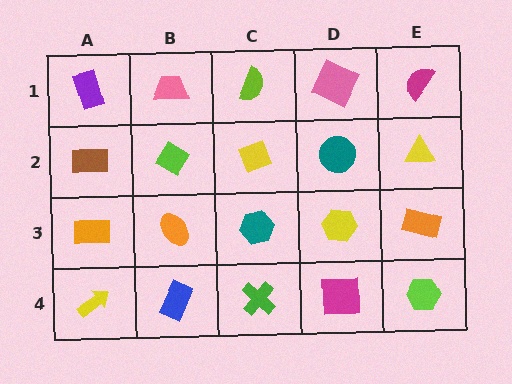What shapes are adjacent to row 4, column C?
A teal hexagon (row 3, column C), a blue rectangle (row 4, column B), a magenta square (row 4, column D).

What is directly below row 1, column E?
A yellow triangle.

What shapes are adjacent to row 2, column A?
A purple rectangle (row 1, column A), an orange rectangle (row 3, column A), a lime diamond (row 2, column B).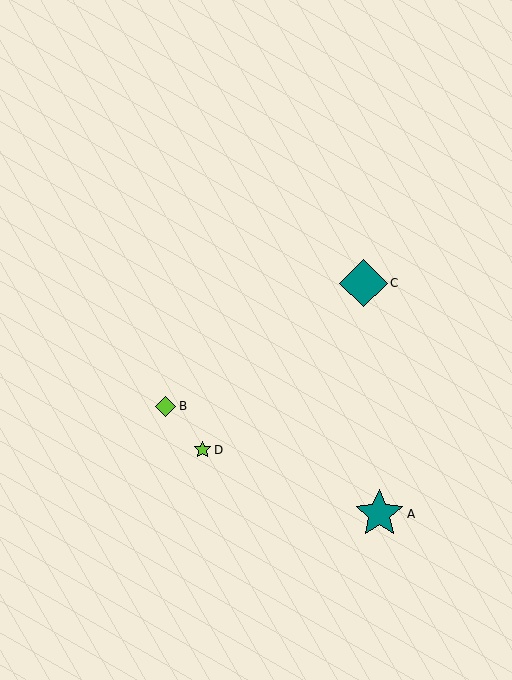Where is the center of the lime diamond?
The center of the lime diamond is at (165, 406).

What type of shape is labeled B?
Shape B is a lime diamond.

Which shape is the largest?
The teal star (labeled A) is the largest.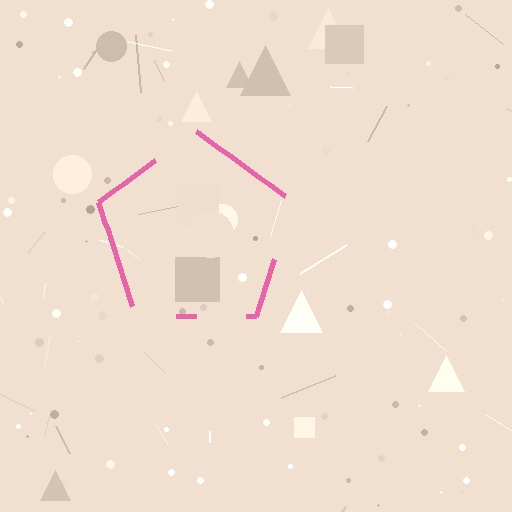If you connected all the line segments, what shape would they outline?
They would outline a pentagon.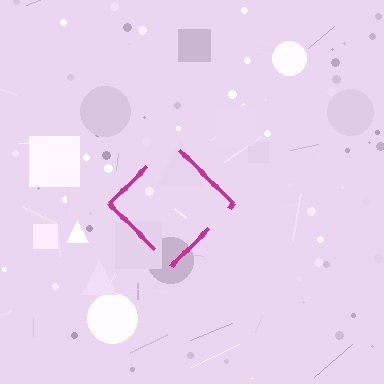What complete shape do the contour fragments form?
The contour fragments form a diamond.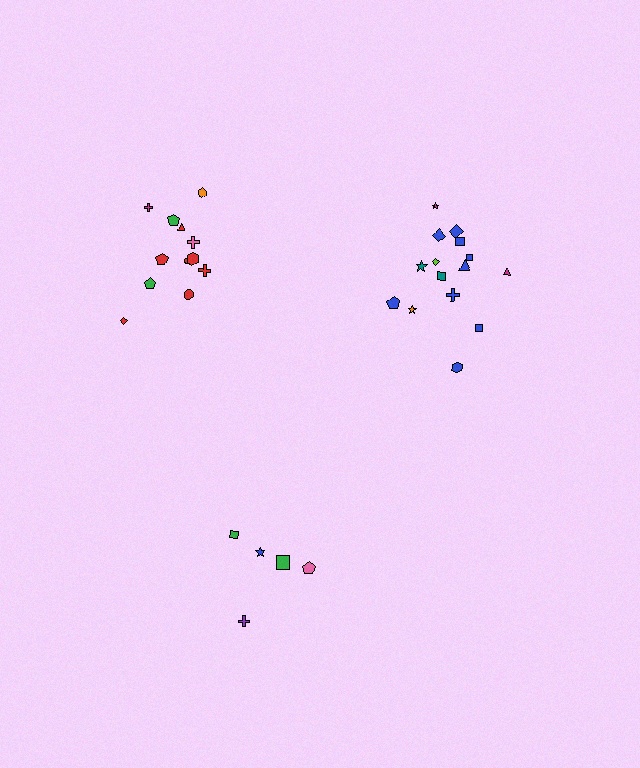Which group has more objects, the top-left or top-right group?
The top-right group.